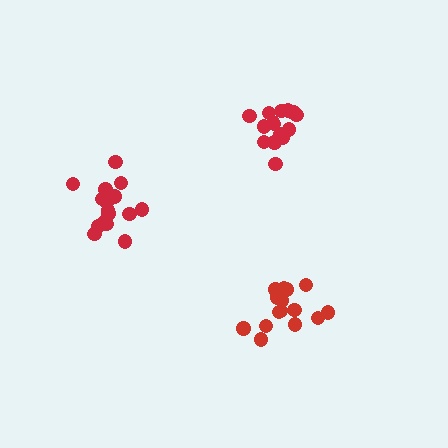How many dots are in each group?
Group 1: 16 dots, Group 2: 15 dots, Group 3: 17 dots (48 total).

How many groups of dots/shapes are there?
There are 3 groups.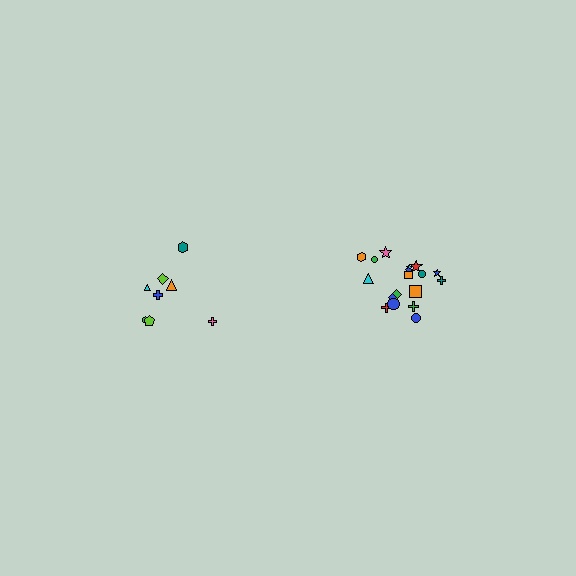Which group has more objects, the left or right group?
The right group.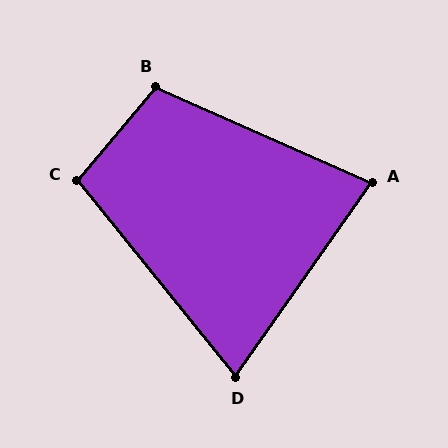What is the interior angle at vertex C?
Approximately 101 degrees (obtuse).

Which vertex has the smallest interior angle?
D, at approximately 74 degrees.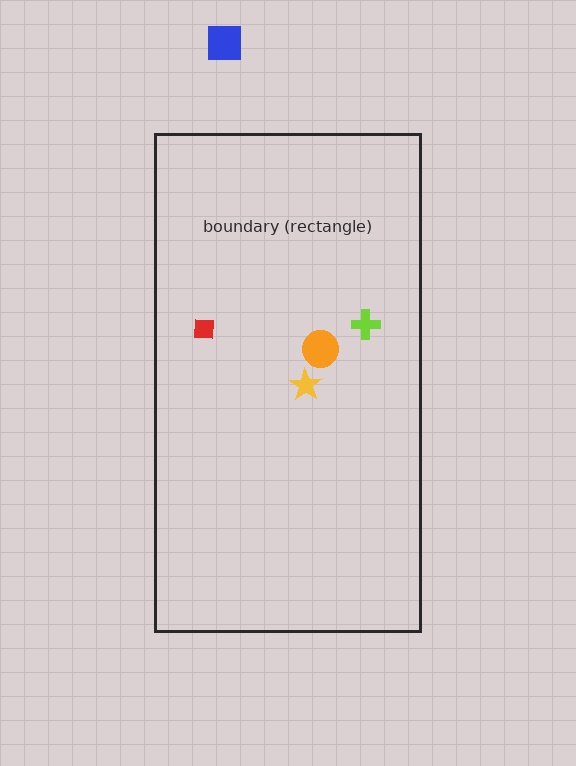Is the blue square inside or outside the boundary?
Outside.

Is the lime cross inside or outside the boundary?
Inside.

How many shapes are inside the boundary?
4 inside, 1 outside.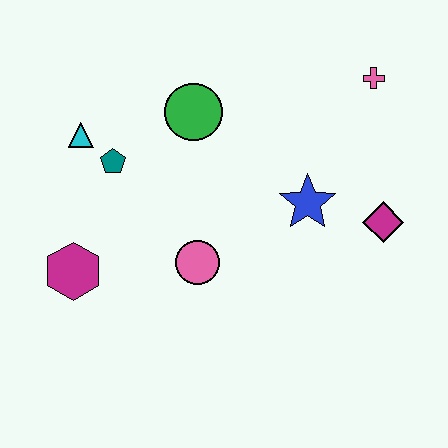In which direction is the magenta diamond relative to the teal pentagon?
The magenta diamond is to the right of the teal pentagon.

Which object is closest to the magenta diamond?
The blue star is closest to the magenta diamond.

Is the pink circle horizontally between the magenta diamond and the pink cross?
No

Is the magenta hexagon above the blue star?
No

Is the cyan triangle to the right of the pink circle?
No